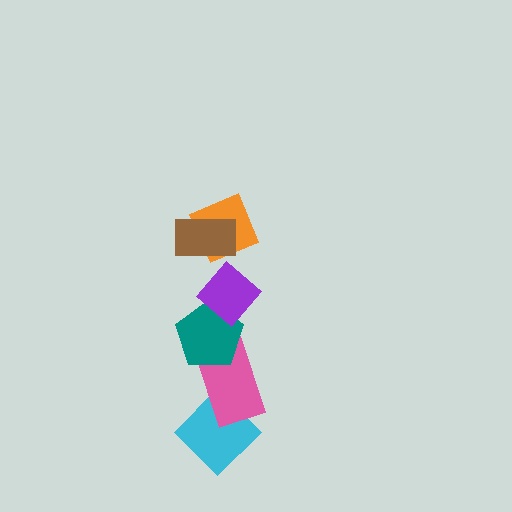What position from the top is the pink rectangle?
The pink rectangle is 5th from the top.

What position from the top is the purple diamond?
The purple diamond is 3rd from the top.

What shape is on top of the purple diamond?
The orange diamond is on top of the purple diamond.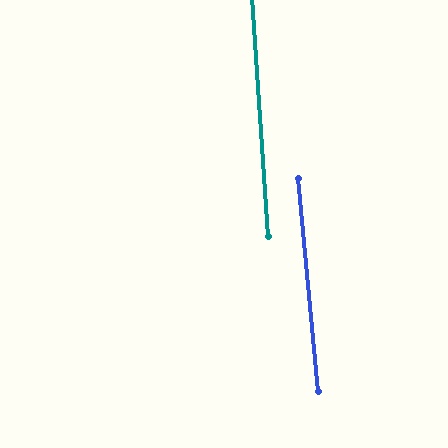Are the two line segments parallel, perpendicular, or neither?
Parallel — their directions differ by only 1.6°.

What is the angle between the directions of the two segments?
Approximately 2 degrees.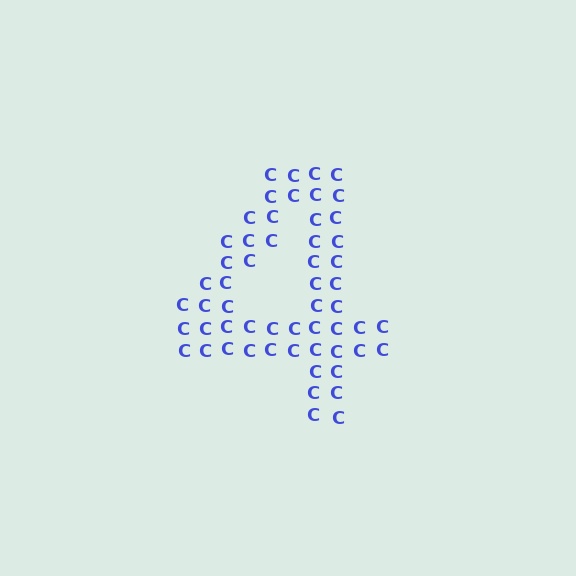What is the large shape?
The large shape is the digit 4.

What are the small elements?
The small elements are letter C's.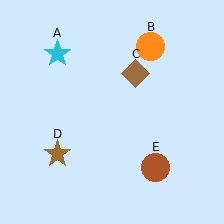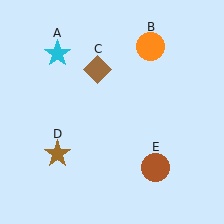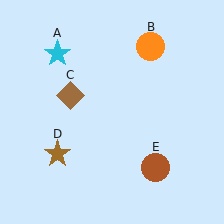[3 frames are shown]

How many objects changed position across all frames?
1 object changed position: brown diamond (object C).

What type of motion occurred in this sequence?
The brown diamond (object C) rotated counterclockwise around the center of the scene.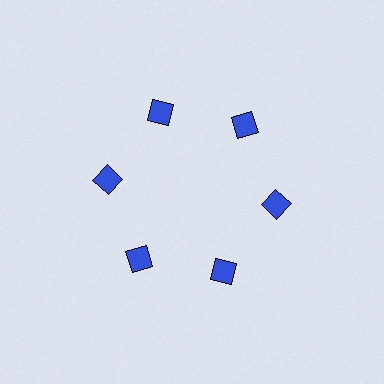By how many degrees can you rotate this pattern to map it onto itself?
The pattern maps onto itself every 60 degrees of rotation.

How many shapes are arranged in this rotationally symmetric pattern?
There are 6 shapes, arranged in 6 groups of 1.